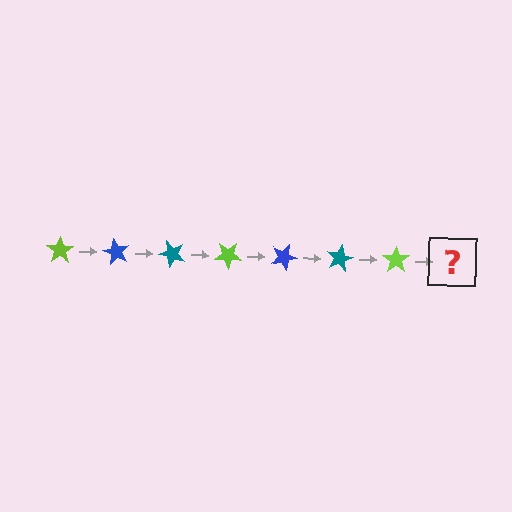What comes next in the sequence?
The next element should be a blue star, rotated 420 degrees from the start.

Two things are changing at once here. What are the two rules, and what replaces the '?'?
The two rules are that it rotates 60 degrees each step and the color cycles through lime, blue, and teal. The '?' should be a blue star, rotated 420 degrees from the start.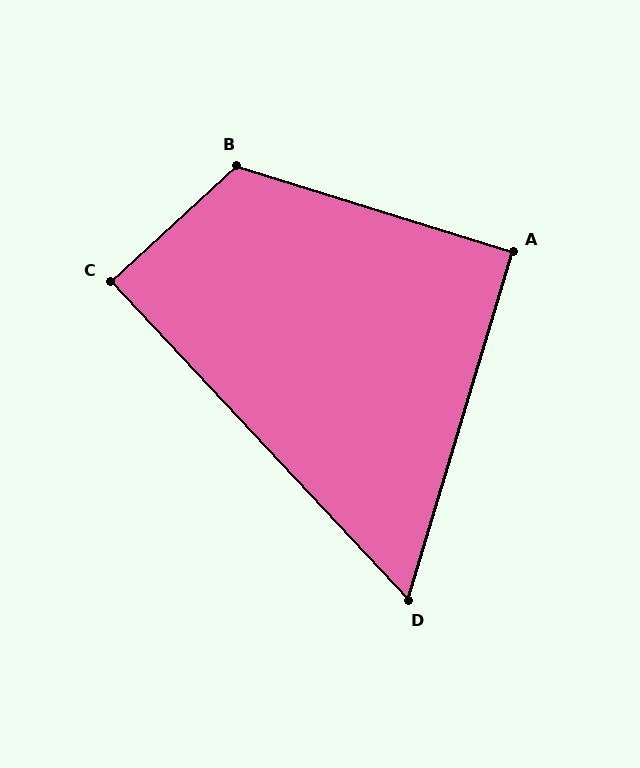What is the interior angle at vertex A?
Approximately 91 degrees (approximately right).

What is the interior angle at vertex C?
Approximately 89 degrees (approximately right).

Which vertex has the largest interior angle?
B, at approximately 120 degrees.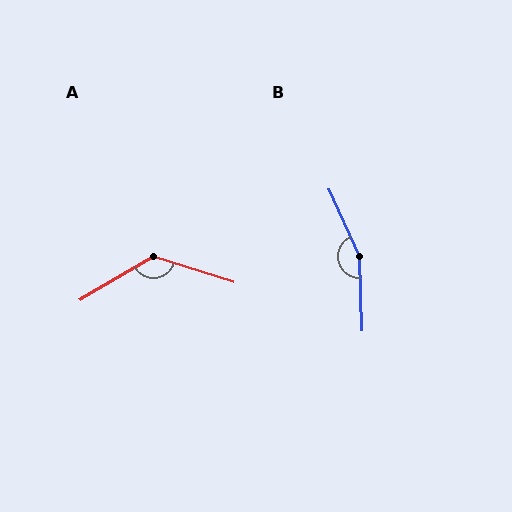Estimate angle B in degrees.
Approximately 158 degrees.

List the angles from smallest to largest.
A (132°), B (158°).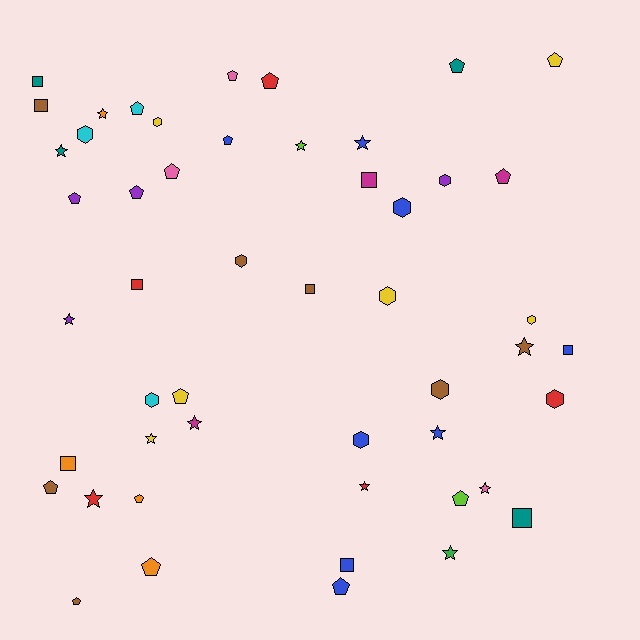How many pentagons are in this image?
There are 17 pentagons.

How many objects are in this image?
There are 50 objects.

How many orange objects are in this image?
There are 4 orange objects.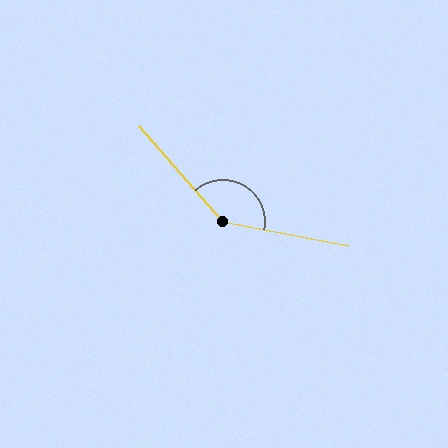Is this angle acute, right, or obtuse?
It is obtuse.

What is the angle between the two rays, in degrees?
Approximately 142 degrees.